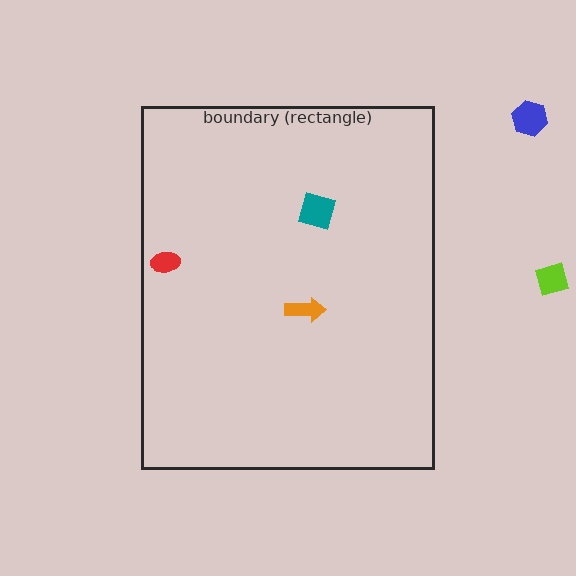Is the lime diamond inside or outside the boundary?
Outside.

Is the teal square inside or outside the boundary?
Inside.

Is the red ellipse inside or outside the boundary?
Inside.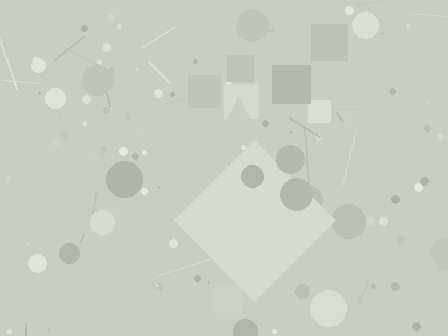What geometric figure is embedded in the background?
A diamond is embedded in the background.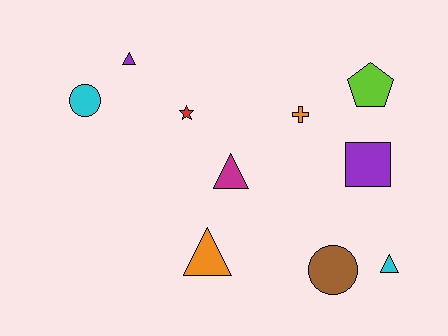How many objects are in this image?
There are 10 objects.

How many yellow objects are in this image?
There are no yellow objects.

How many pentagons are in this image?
There is 1 pentagon.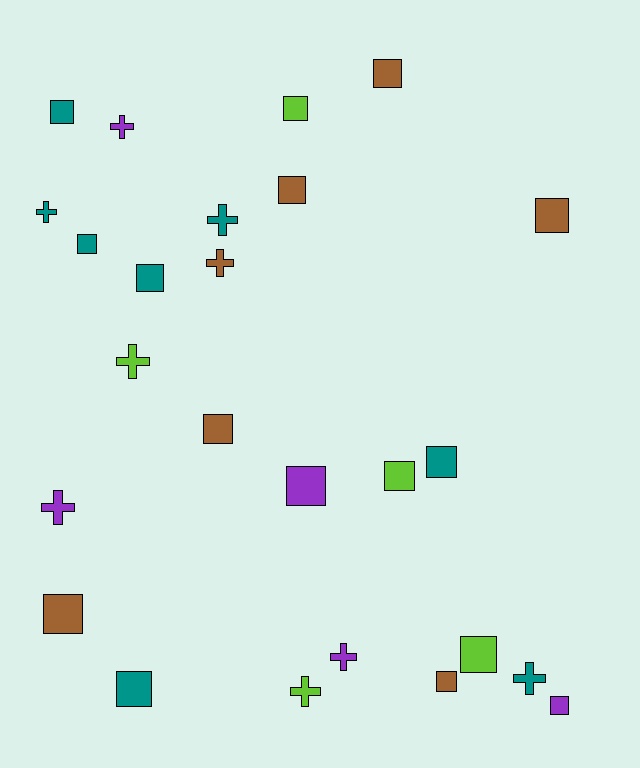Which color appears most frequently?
Teal, with 8 objects.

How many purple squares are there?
There are 2 purple squares.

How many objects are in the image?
There are 25 objects.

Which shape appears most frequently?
Square, with 16 objects.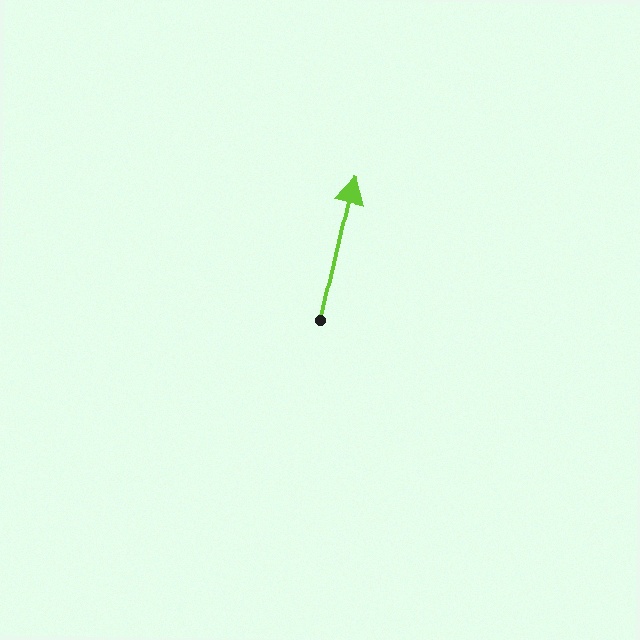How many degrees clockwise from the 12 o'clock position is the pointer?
Approximately 13 degrees.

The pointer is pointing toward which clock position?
Roughly 12 o'clock.